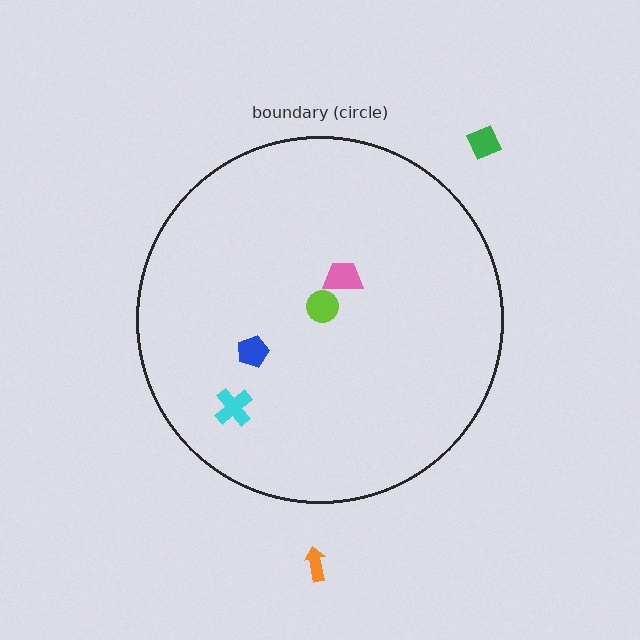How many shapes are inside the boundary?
4 inside, 2 outside.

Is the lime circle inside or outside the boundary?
Inside.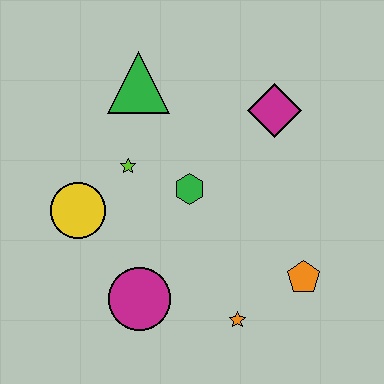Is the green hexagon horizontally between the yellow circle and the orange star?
Yes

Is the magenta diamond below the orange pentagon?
No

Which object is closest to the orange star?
The orange pentagon is closest to the orange star.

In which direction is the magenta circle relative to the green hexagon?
The magenta circle is below the green hexagon.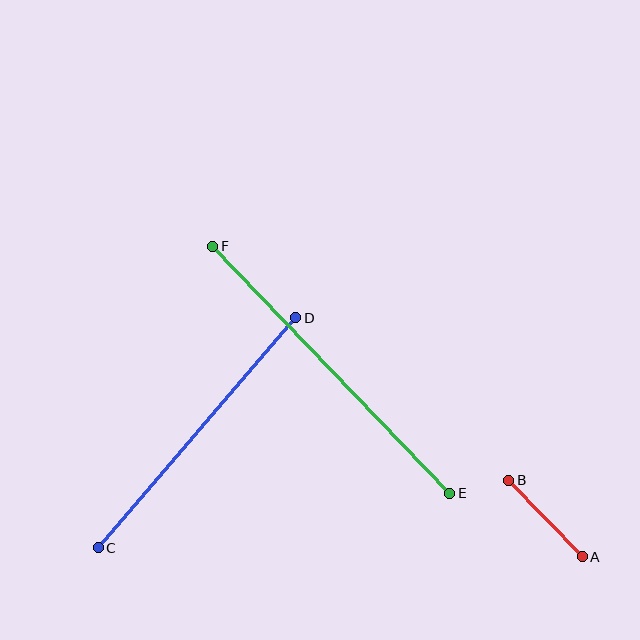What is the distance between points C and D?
The distance is approximately 303 pixels.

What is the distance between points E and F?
The distance is approximately 342 pixels.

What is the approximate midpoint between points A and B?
The midpoint is at approximately (546, 518) pixels.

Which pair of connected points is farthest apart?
Points E and F are farthest apart.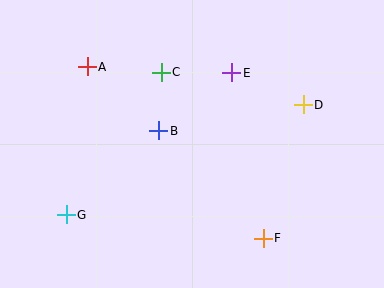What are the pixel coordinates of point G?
Point G is at (66, 215).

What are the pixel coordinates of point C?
Point C is at (161, 72).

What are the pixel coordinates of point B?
Point B is at (159, 131).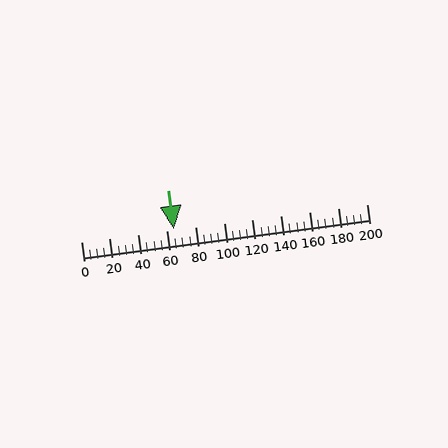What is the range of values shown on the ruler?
The ruler shows values from 0 to 200.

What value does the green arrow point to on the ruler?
The green arrow points to approximately 65.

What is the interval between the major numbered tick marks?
The major tick marks are spaced 20 units apart.